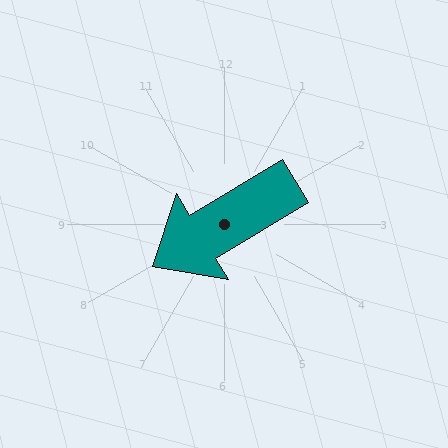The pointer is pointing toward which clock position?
Roughly 8 o'clock.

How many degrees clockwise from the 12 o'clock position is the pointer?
Approximately 239 degrees.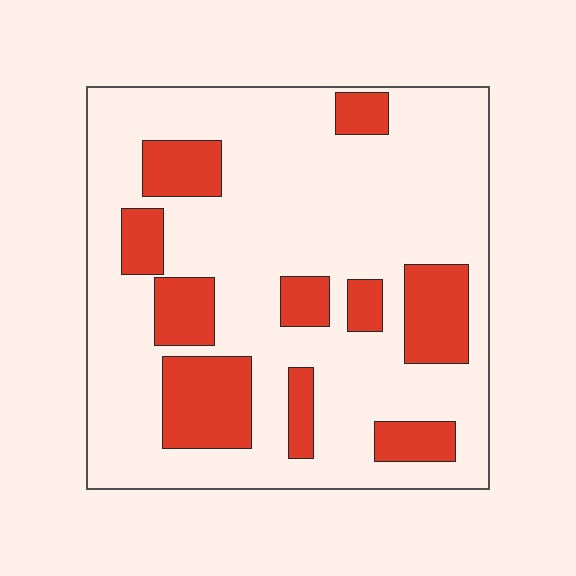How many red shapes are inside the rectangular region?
10.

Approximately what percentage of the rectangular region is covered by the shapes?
Approximately 25%.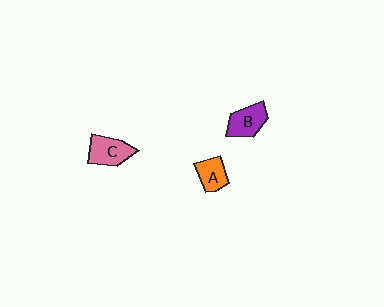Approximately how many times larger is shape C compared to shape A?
Approximately 1.3 times.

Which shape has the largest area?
Shape C (pink).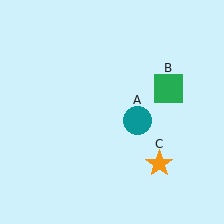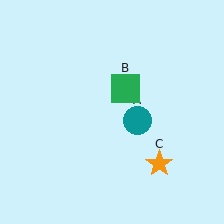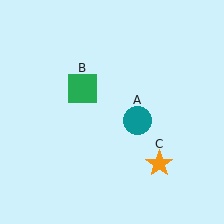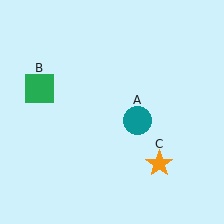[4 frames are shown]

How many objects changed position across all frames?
1 object changed position: green square (object B).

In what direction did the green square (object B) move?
The green square (object B) moved left.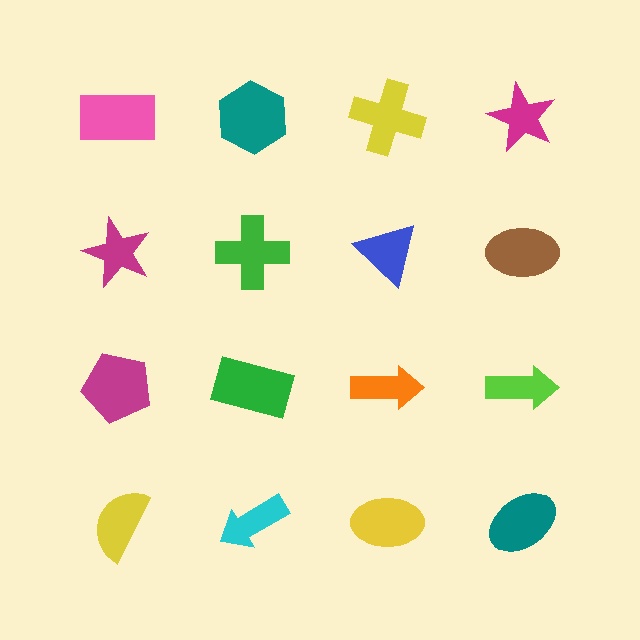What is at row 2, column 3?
A blue triangle.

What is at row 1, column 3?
A yellow cross.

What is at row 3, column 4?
A lime arrow.